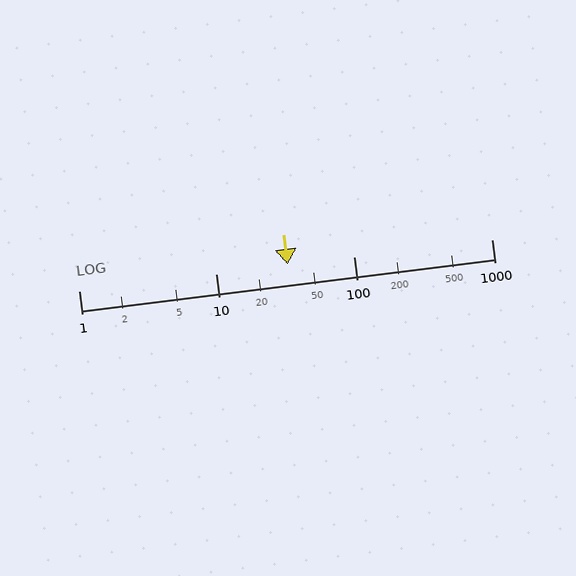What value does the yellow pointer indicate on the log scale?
The pointer indicates approximately 33.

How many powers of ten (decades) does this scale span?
The scale spans 3 decades, from 1 to 1000.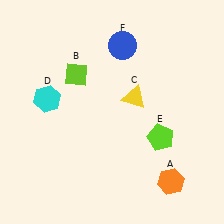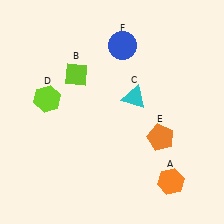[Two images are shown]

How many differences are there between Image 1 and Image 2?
There are 3 differences between the two images.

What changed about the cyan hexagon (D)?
In Image 1, D is cyan. In Image 2, it changed to lime.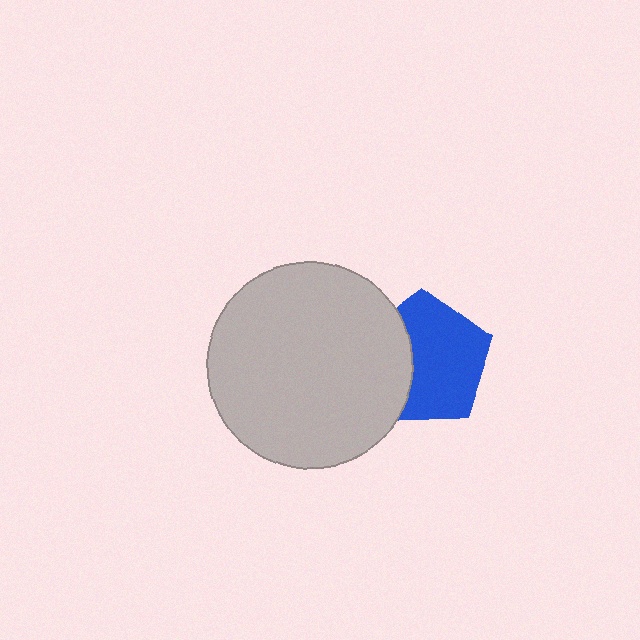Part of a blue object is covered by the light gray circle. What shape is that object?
It is a pentagon.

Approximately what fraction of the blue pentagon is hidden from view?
Roughly 33% of the blue pentagon is hidden behind the light gray circle.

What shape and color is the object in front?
The object in front is a light gray circle.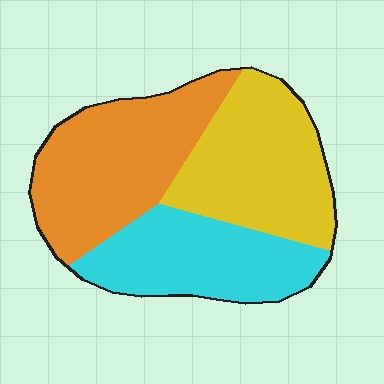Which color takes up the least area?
Cyan, at roughly 30%.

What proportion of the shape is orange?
Orange takes up about three eighths (3/8) of the shape.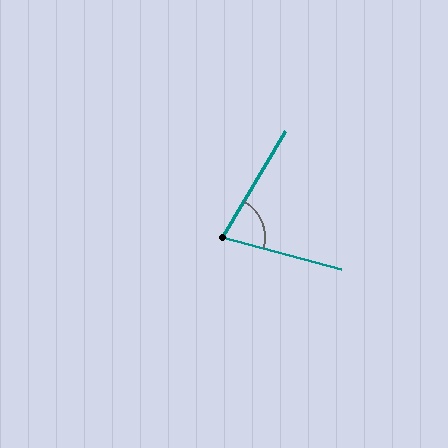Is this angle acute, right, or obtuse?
It is acute.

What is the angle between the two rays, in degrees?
Approximately 75 degrees.